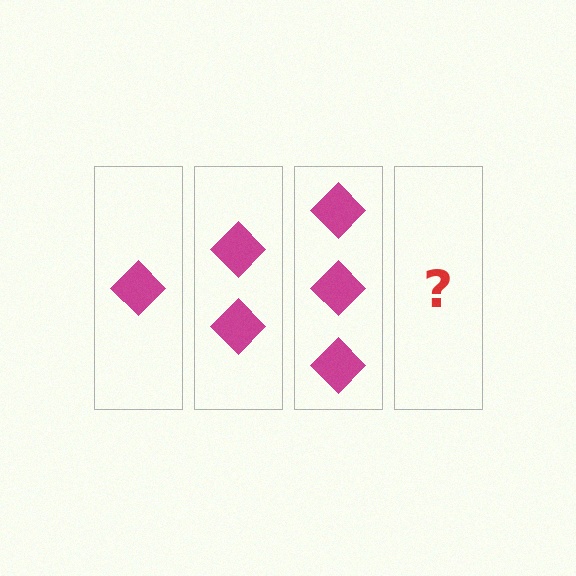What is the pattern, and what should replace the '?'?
The pattern is that each step adds one more diamond. The '?' should be 4 diamonds.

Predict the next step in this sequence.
The next step is 4 diamonds.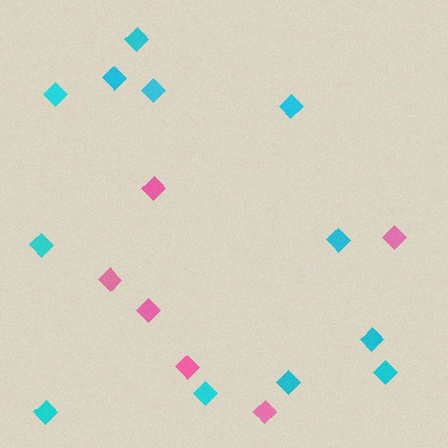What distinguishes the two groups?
There are 2 groups: one group of cyan diamonds (12) and one group of pink diamonds (6).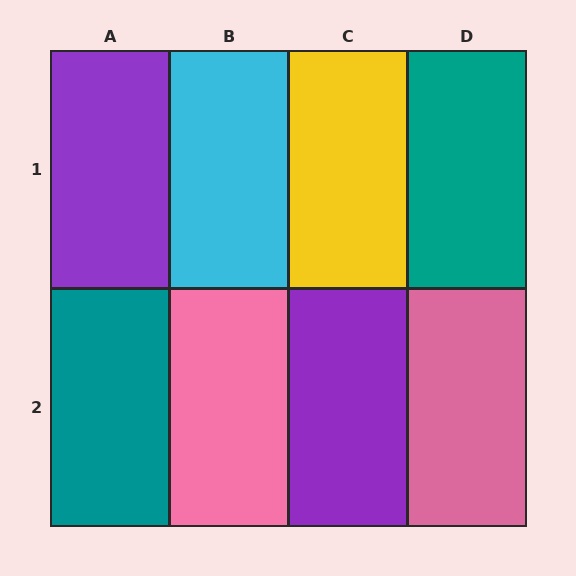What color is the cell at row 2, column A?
Teal.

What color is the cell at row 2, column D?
Pink.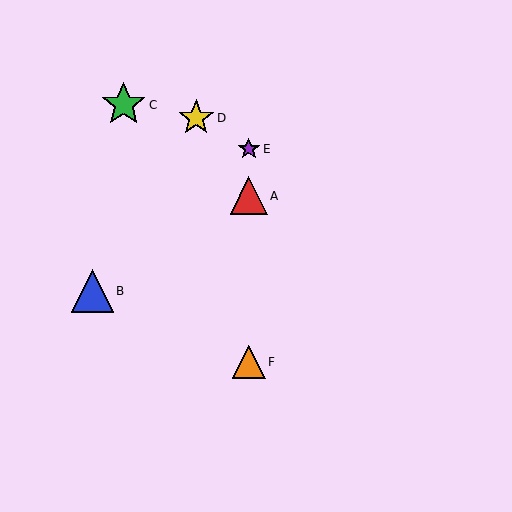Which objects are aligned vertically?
Objects A, E, F are aligned vertically.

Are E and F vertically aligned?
Yes, both are at x≈249.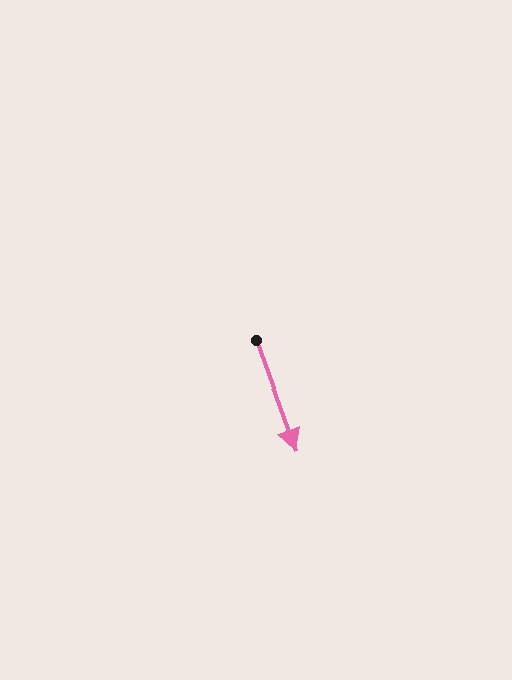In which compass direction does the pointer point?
South.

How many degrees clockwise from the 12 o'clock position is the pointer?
Approximately 160 degrees.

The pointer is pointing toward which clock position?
Roughly 5 o'clock.